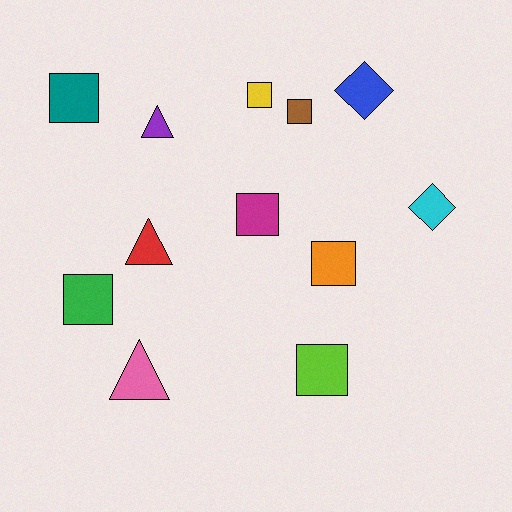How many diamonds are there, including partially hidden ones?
There are 2 diamonds.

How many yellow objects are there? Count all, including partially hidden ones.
There is 1 yellow object.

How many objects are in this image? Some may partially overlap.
There are 12 objects.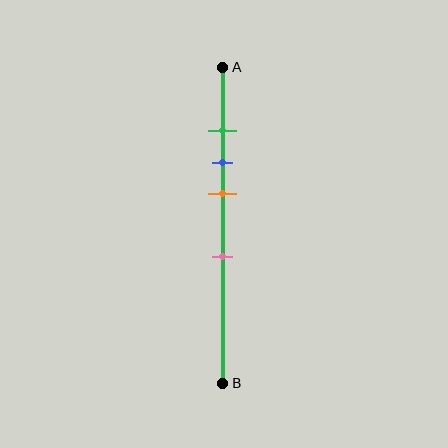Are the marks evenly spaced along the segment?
No, the marks are not evenly spaced.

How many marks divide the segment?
There are 4 marks dividing the segment.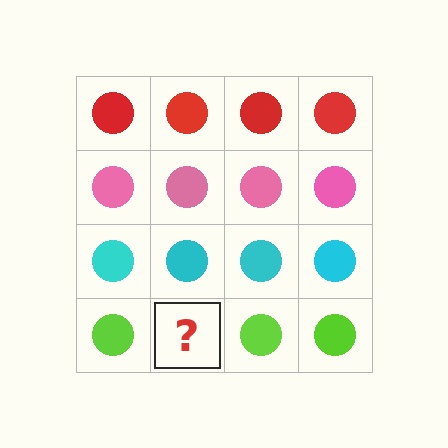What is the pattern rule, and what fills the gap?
The rule is that each row has a consistent color. The gap should be filled with a lime circle.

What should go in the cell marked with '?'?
The missing cell should contain a lime circle.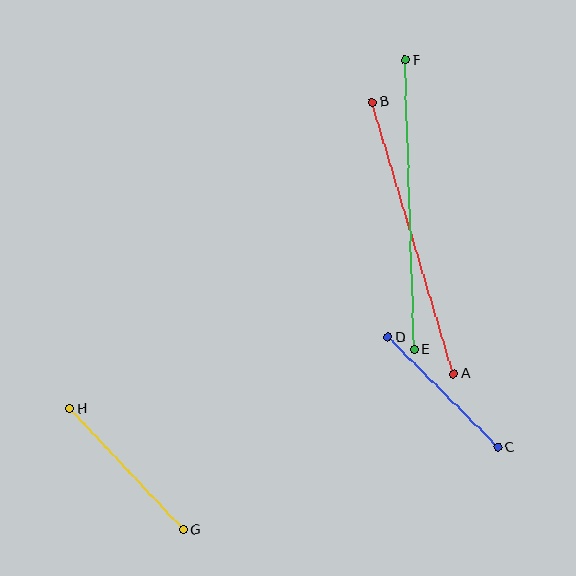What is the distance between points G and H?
The distance is approximately 165 pixels.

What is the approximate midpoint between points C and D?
The midpoint is at approximately (443, 392) pixels.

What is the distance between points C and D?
The distance is approximately 156 pixels.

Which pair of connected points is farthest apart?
Points E and F are farthest apart.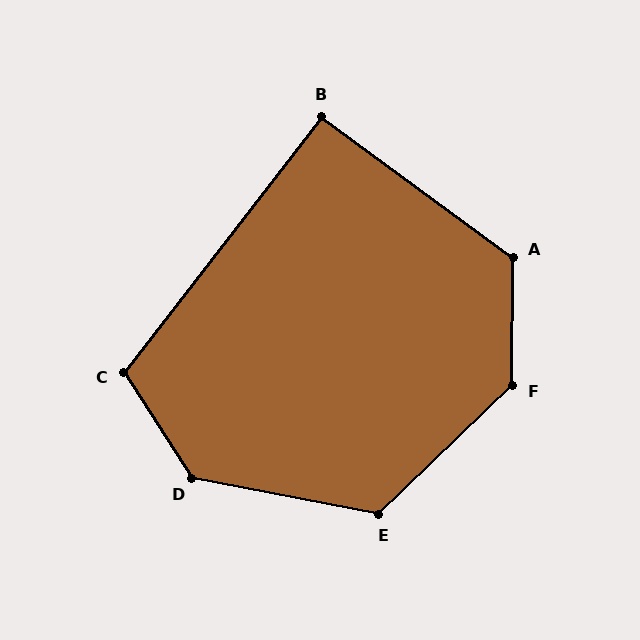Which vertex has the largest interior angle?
F, at approximately 134 degrees.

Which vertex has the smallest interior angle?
B, at approximately 92 degrees.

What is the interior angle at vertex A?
Approximately 126 degrees (obtuse).